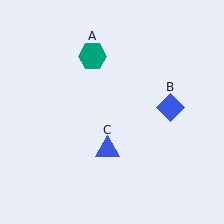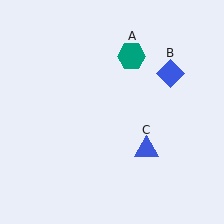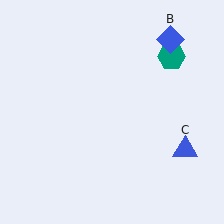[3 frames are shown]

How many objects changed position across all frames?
3 objects changed position: teal hexagon (object A), blue diamond (object B), blue triangle (object C).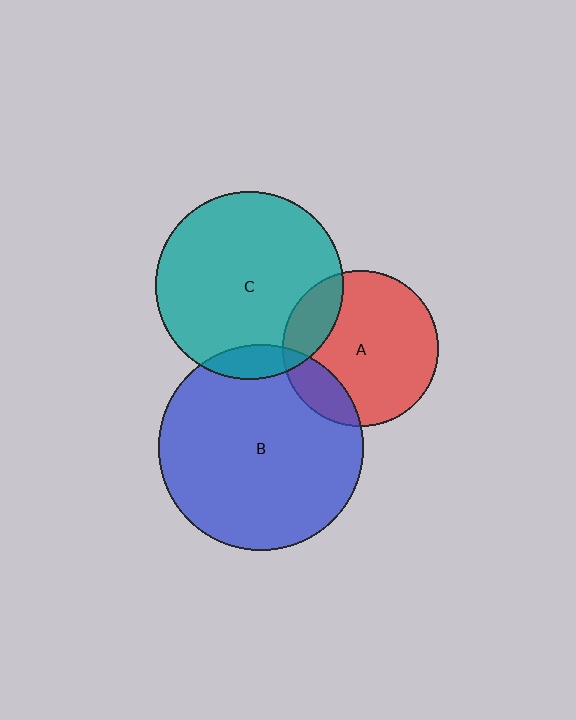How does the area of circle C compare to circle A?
Approximately 1.5 times.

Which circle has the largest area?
Circle B (blue).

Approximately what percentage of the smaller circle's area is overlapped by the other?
Approximately 15%.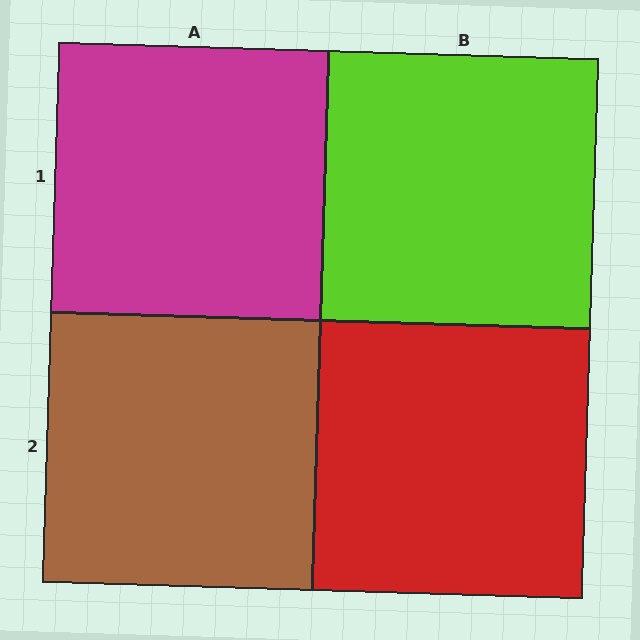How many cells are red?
1 cell is red.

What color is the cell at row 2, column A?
Brown.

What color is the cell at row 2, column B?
Red.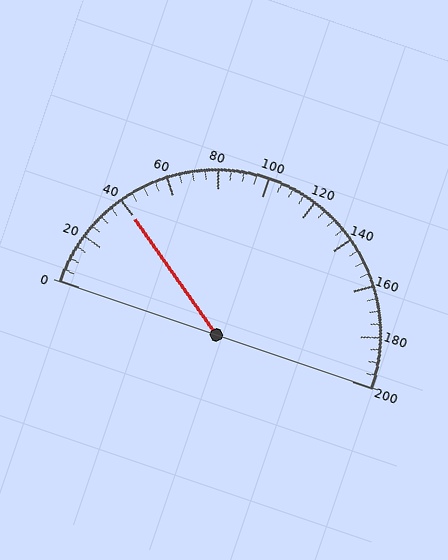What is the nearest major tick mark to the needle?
The nearest major tick mark is 40.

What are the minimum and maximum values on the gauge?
The gauge ranges from 0 to 200.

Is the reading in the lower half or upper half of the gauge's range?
The reading is in the lower half of the range (0 to 200).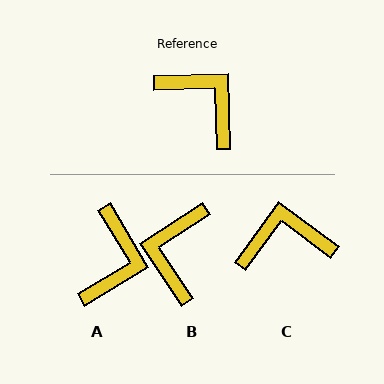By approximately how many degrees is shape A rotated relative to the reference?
Approximately 60 degrees clockwise.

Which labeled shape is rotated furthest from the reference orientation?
B, about 122 degrees away.